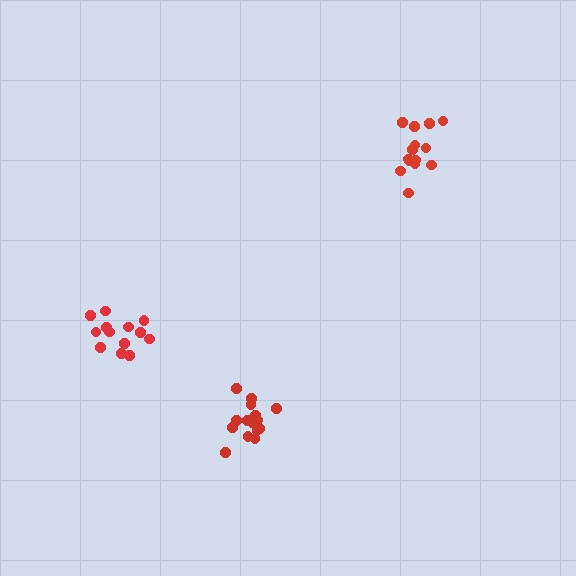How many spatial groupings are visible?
There are 3 spatial groupings.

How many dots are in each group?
Group 1: 16 dots, Group 2: 13 dots, Group 3: 14 dots (43 total).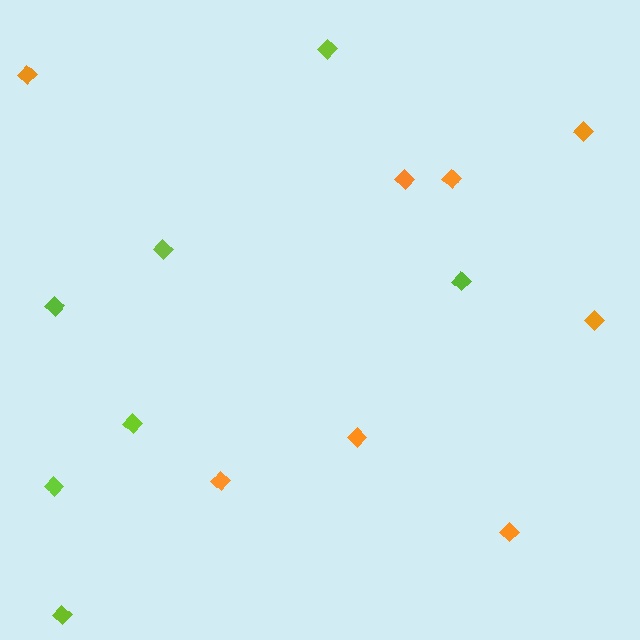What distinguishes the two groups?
There are 2 groups: one group of lime diamonds (7) and one group of orange diamonds (8).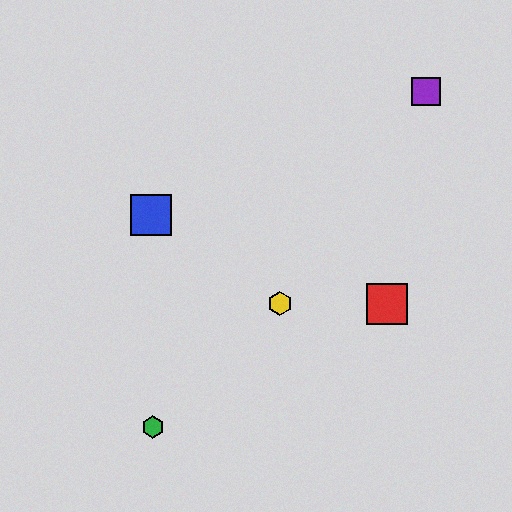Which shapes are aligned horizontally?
The red square, the yellow hexagon are aligned horizontally.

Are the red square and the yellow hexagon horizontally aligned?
Yes, both are at y≈304.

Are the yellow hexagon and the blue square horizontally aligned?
No, the yellow hexagon is at y≈304 and the blue square is at y≈215.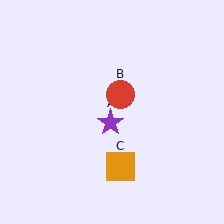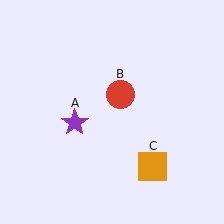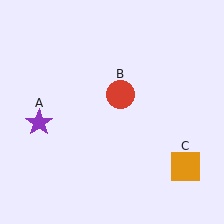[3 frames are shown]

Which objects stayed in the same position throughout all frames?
Red circle (object B) remained stationary.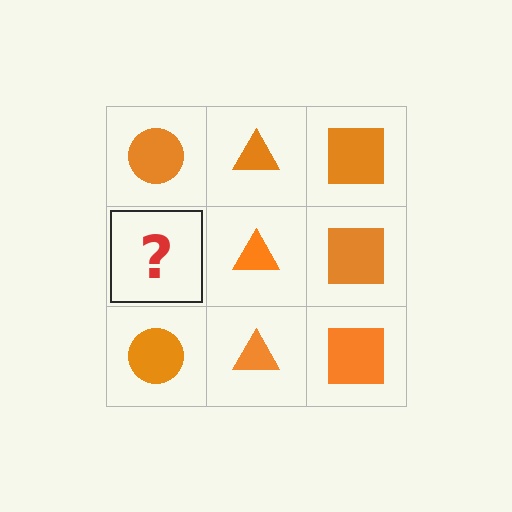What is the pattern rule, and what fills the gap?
The rule is that each column has a consistent shape. The gap should be filled with an orange circle.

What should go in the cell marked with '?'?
The missing cell should contain an orange circle.